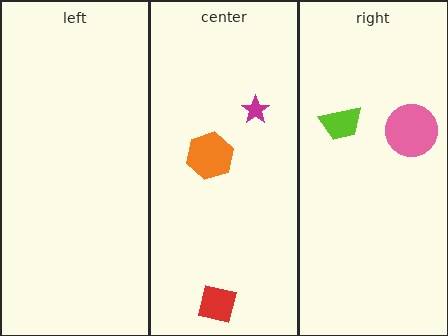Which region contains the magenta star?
The center region.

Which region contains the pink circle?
The right region.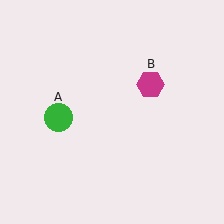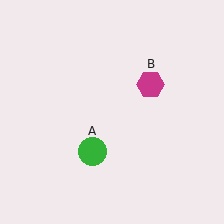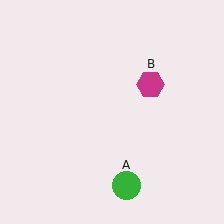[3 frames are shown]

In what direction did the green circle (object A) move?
The green circle (object A) moved down and to the right.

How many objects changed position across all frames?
1 object changed position: green circle (object A).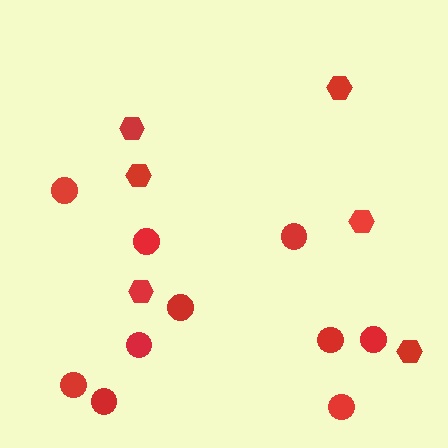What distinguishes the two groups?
There are 2 groups: one group of hexagons (6) and one group of circles (10).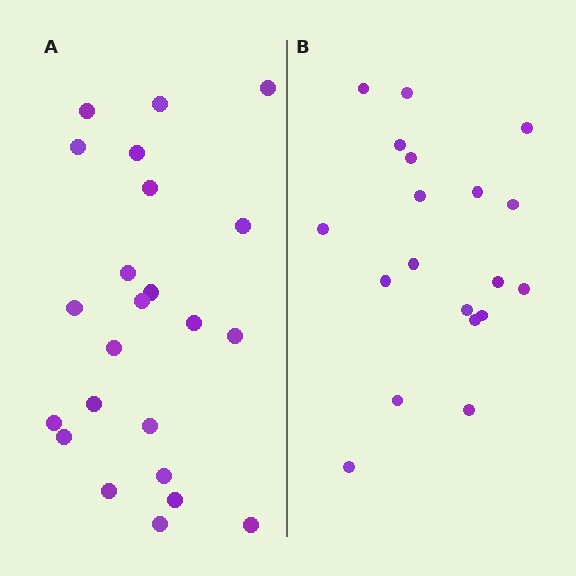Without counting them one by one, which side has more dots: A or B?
Region A (the left region) has more dots.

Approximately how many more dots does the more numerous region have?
Region A has about 4 more dots than region B.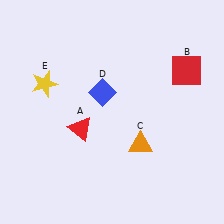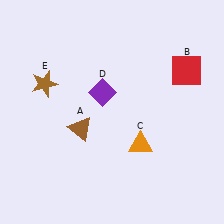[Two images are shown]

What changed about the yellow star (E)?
In Image 1, E is yellow. In Image 2, it changed to brown.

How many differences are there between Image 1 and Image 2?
There are 3 differences between the two images.